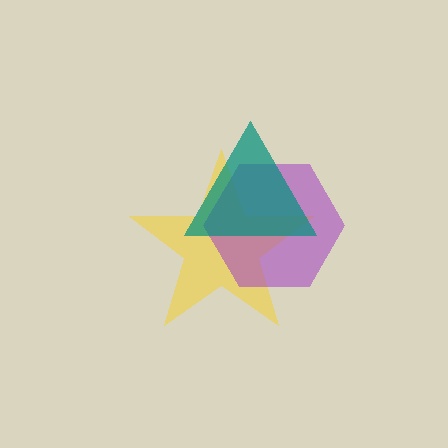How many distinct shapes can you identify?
There are 3 distinct shapes: a yellow star, a purple hexagon, a teal triangle.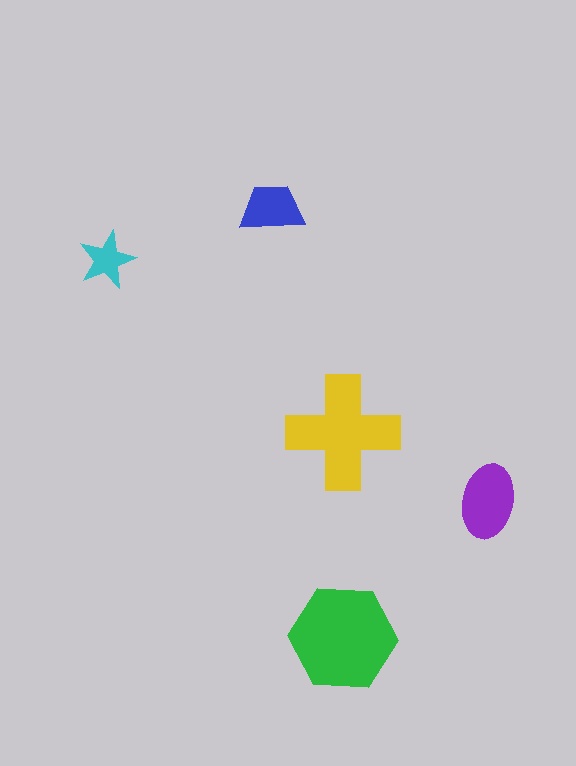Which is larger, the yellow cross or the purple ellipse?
The yellow cross.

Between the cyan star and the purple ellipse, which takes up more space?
The purple ellipse.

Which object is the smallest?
The cyan star.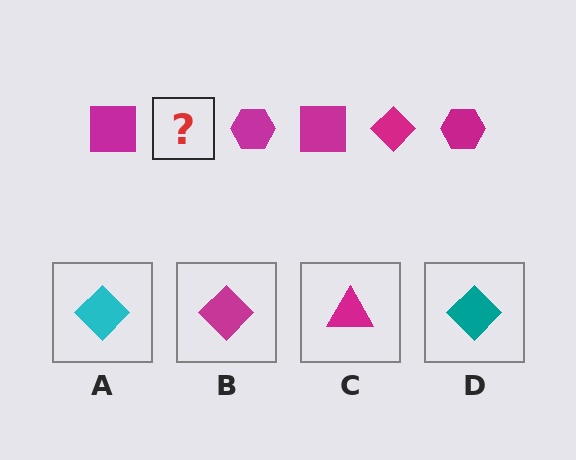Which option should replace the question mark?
Option B.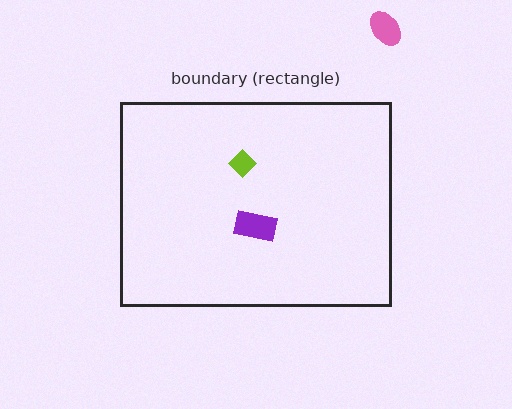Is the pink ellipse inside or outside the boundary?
Outside.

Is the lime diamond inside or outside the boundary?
Inside.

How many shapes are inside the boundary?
2 inside, 1 outside.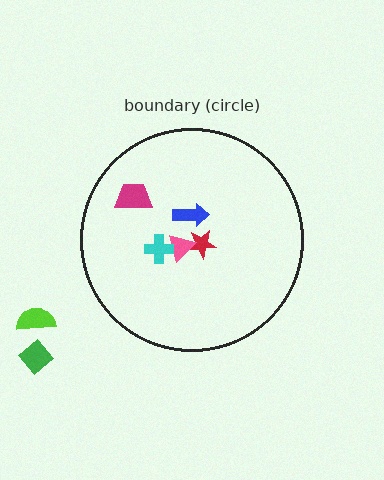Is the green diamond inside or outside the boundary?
Outside.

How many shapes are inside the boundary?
5 inside, 2 outside.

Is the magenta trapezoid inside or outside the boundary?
Inside.